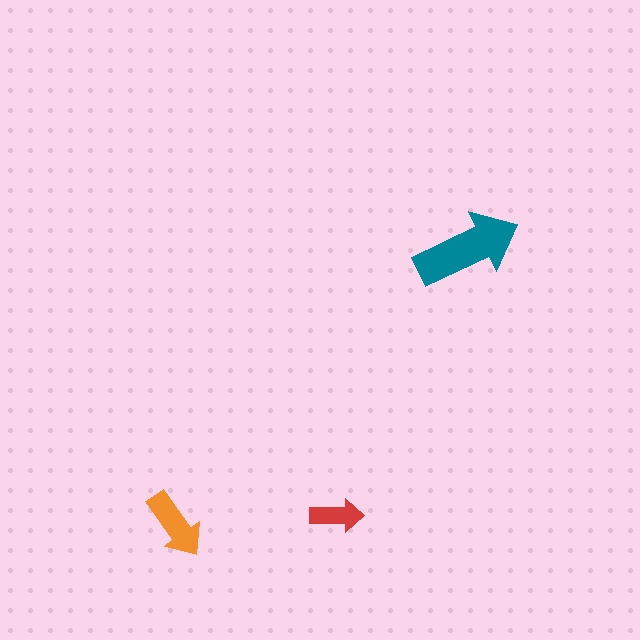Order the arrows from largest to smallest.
the teal one, the orange one, the red one.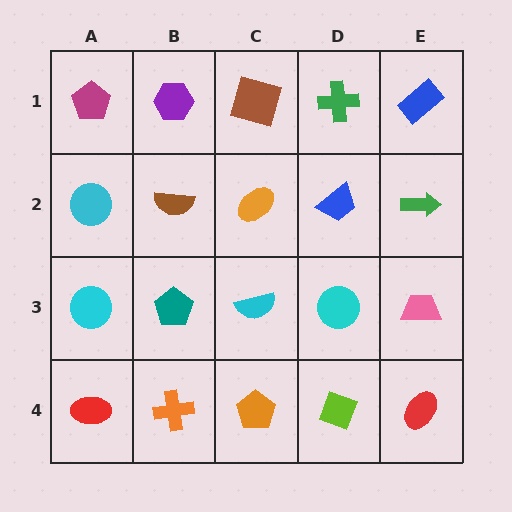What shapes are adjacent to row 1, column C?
An orange ellipse (row 2, column C), a purple hexagon (row 1, column B), a green cross (row 1, column D).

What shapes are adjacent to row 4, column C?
A cyan semicircle (row 3, column C), an orange cross (row 4, column B), a lime diamond (row 4, column D).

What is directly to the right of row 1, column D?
A blue rectangle.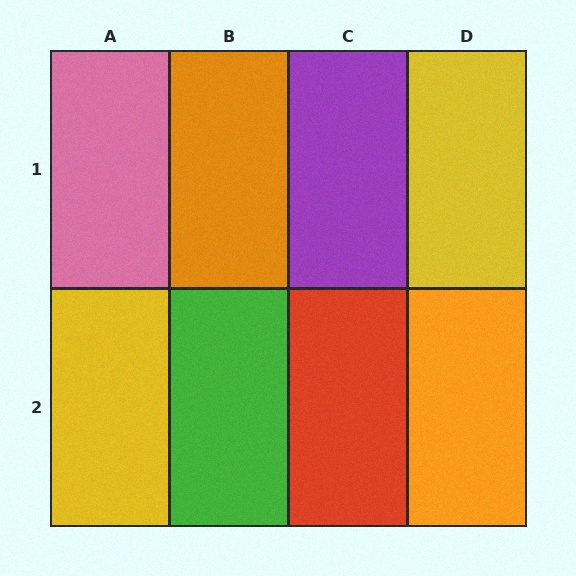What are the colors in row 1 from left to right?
Pink, orange, purple, yellow.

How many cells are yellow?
2 cells are yellow.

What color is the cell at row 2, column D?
Orange.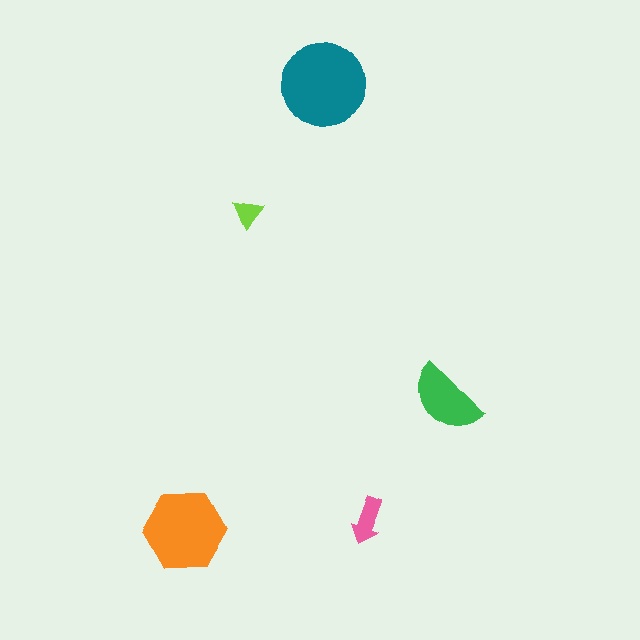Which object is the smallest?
The lime triangle.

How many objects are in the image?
There are 5 objects in the image.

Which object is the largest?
The teal circle.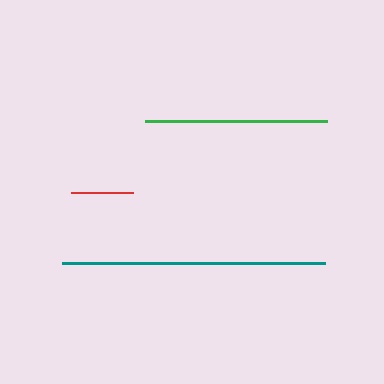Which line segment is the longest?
The teal line is the longest at approximately 262 pixels.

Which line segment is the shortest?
The red line is the shortest at approximately 62 pixels.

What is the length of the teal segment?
The teal segment is approximately 262 pixels long.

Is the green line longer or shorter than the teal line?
The teal line is longer than the green line.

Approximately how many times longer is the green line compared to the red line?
The green line is approximately 2.9 times the length of the red line.